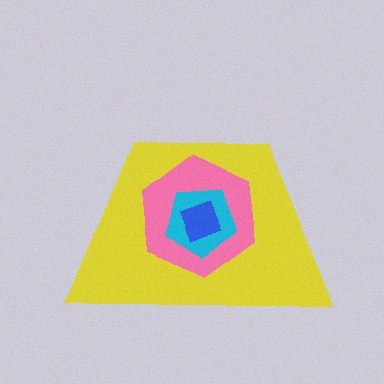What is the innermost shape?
The blue square.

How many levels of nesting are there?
4.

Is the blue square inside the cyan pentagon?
Yes.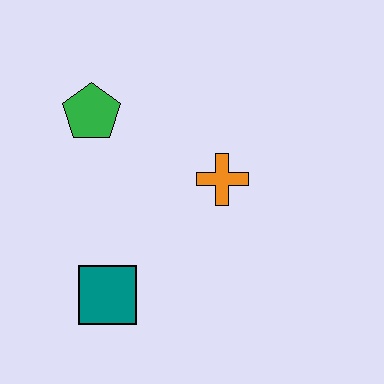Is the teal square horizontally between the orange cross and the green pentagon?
Yes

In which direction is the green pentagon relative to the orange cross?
The green pentagon is to the left of the orange cross.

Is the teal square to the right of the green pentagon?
Yes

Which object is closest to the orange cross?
The green pentagon is closest to the orange cross.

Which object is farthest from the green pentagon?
The teal square is farthest from the green pentagon.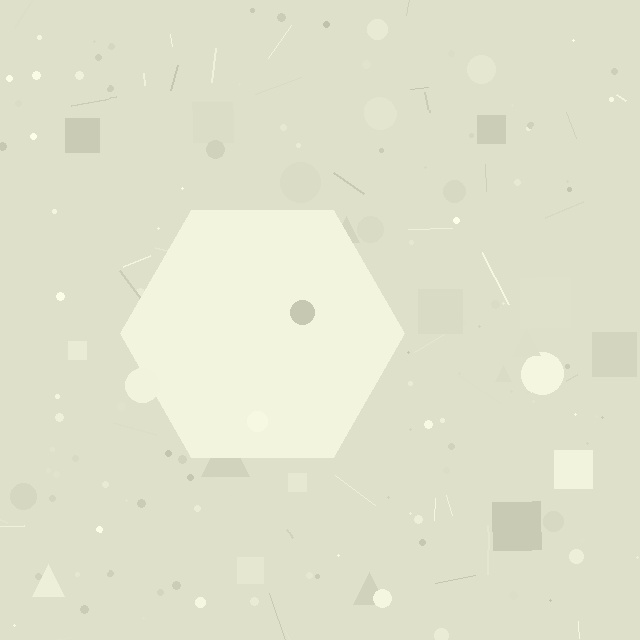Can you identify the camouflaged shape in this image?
The camouflaged shape is a hexagon.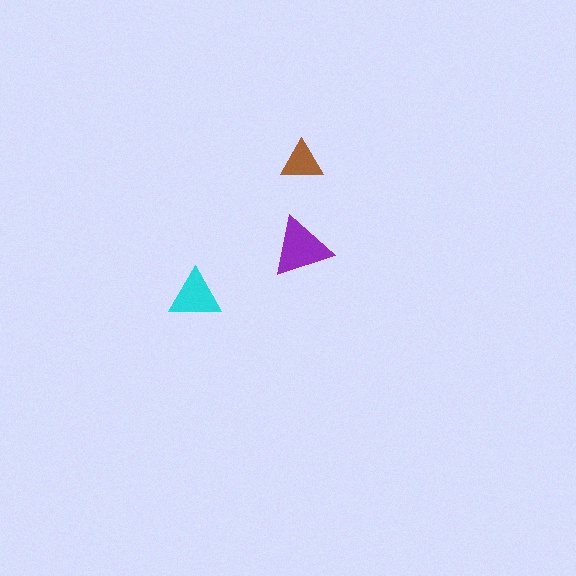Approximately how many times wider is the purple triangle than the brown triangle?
About 1.5 times wider.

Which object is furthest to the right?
The brown triangle is rightmost.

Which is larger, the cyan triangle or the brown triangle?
The cyan one.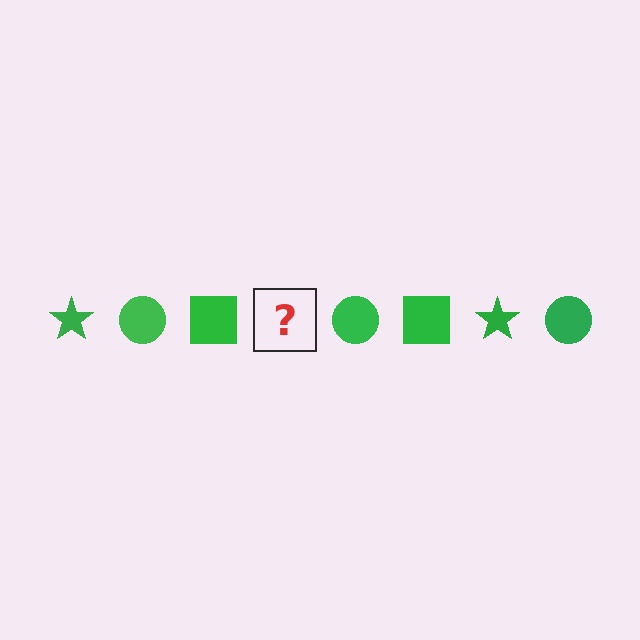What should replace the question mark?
The question mark should be replaced with a green star.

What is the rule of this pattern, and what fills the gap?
The rule is that the pattern cycles through star, circle, square shapes in green. The gap should be filled with a green star.